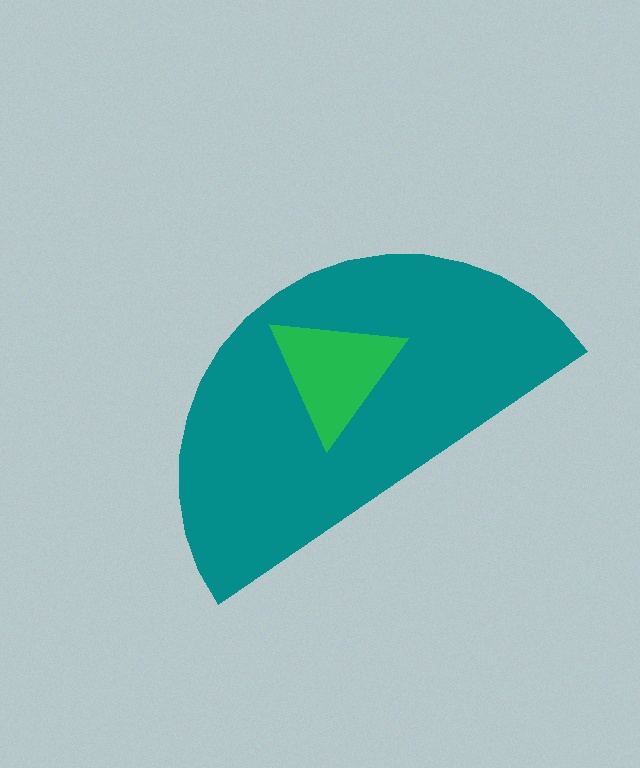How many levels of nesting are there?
2.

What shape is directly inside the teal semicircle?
The green triangle.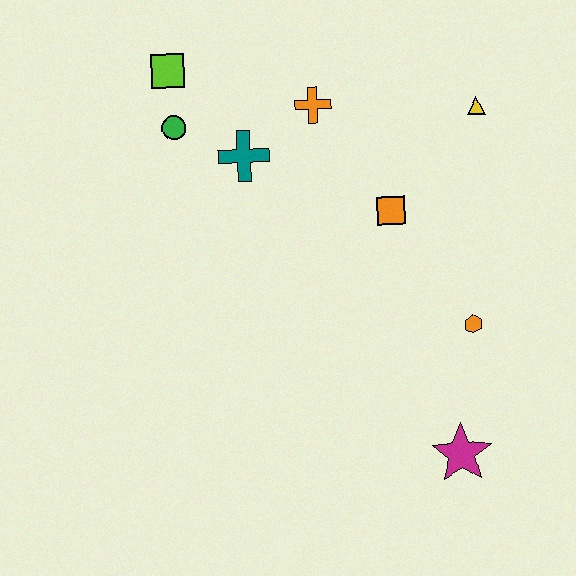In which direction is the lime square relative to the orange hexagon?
The lime square is to the left of the orange hexagon.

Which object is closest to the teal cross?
The green circle is closest to the teal cross.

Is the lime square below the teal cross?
No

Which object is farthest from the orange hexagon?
The lime square is farthest from the orange hexagon.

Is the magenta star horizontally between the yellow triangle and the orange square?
Yes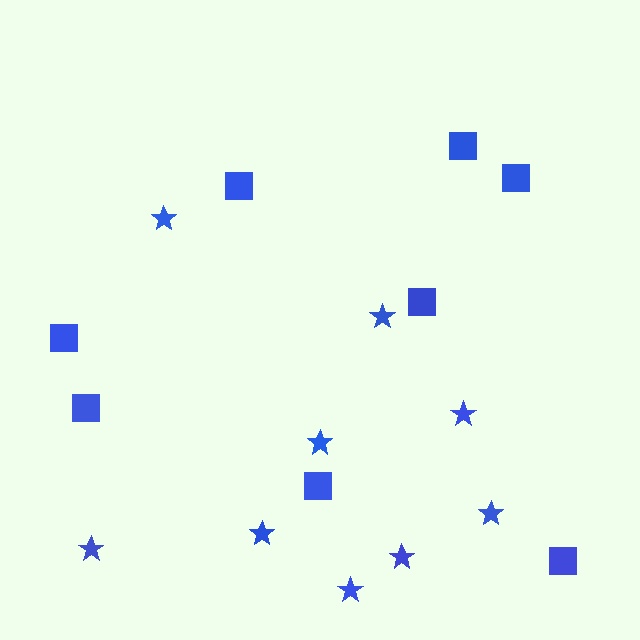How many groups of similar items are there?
There are 2 groups: one group of squares (8) and one group of stars (9).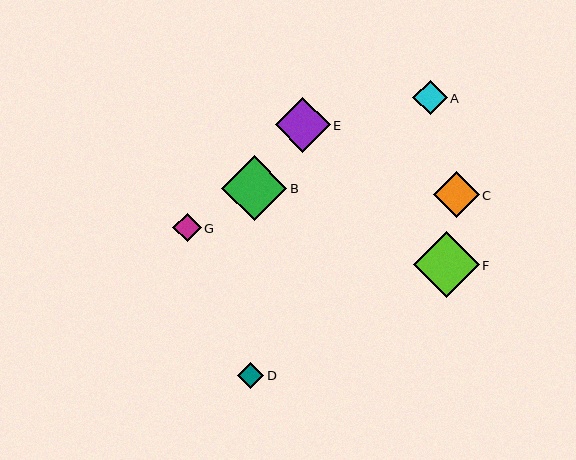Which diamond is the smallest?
Diamond D is the smallest with a size of approximately 26 pixels.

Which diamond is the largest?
Diamond F is the largest with a size of approximately 66 pixels.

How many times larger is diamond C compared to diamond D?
Diamond C is approximately 1.7 times the size of diamond D.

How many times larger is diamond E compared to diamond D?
Diamond E is approximately 2.1 times the size of diamond D.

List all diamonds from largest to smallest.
From largest to smallest: F, B, E, C, A, G, D.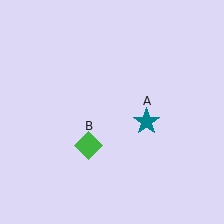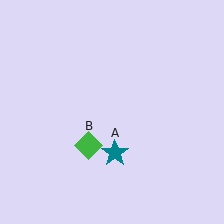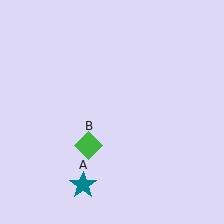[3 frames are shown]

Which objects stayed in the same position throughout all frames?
Green diamond (object B) remained stationary.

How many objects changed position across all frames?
1 object changed position: teal star (object A).